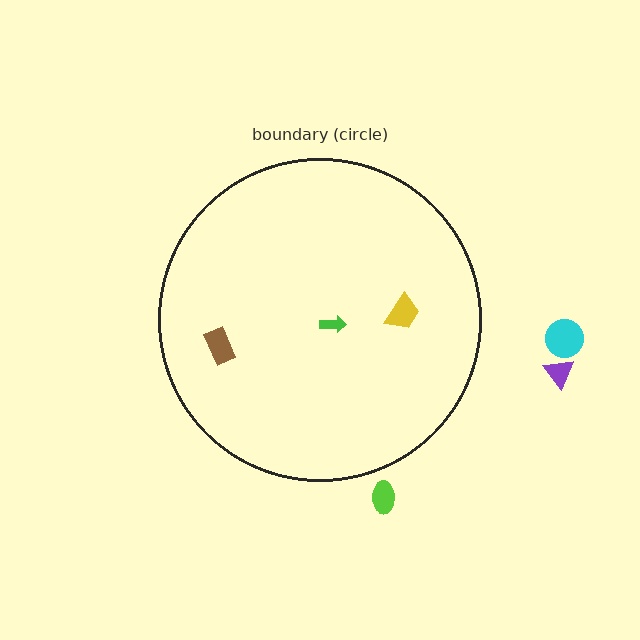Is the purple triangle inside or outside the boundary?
Outside.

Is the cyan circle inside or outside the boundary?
Outside.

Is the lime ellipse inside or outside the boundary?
Outside.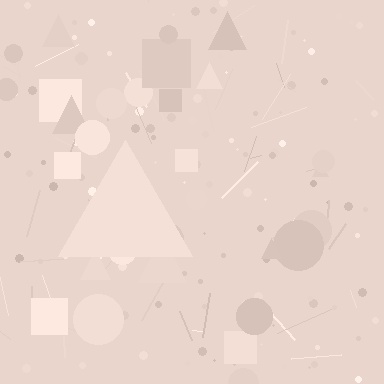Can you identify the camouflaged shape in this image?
The camouflaged shape is a triangle.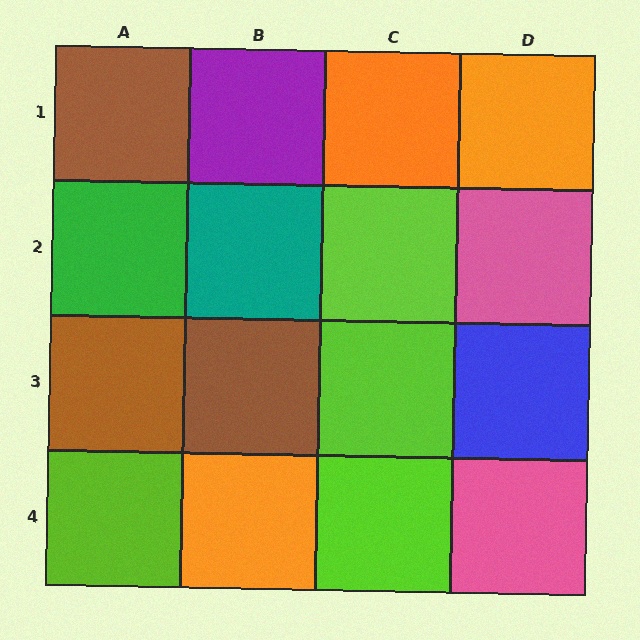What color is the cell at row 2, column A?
Green.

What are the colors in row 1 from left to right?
Brown, purple, orange, orange.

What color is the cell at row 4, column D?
Pink.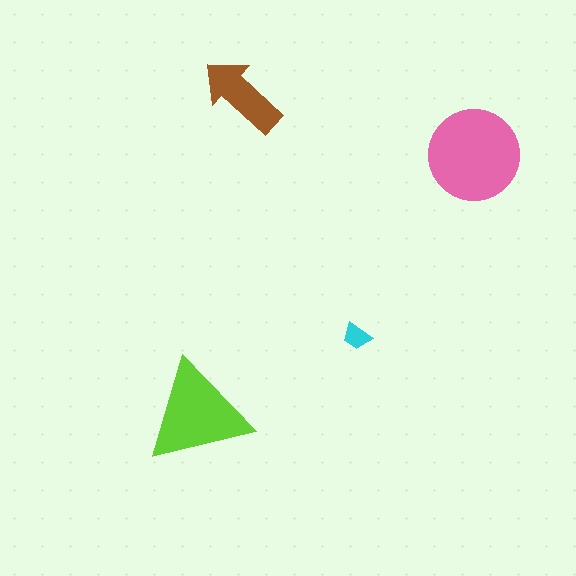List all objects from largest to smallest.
The pink circle, the lime triangle, the brown arrow, the cyan trapezoid.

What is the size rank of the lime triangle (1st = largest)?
2nd.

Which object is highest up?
The brown arrow is topmost.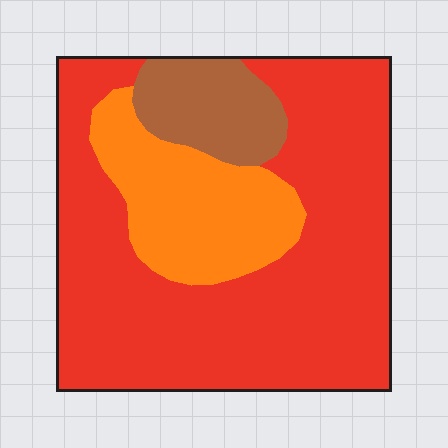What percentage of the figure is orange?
Orange takes up about one fifth (1/5) of the figure.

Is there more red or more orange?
Red.